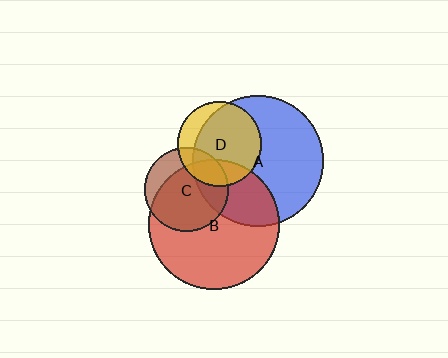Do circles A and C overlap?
Yes.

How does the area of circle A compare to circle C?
Approximately 2.4 times.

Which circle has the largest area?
Circle A (blue).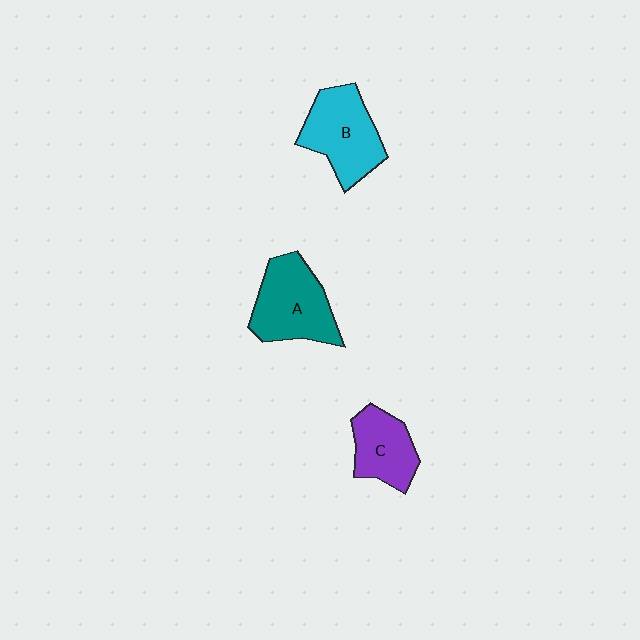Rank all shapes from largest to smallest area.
From largest to smallest: A (teal), B (cyan), C (purple).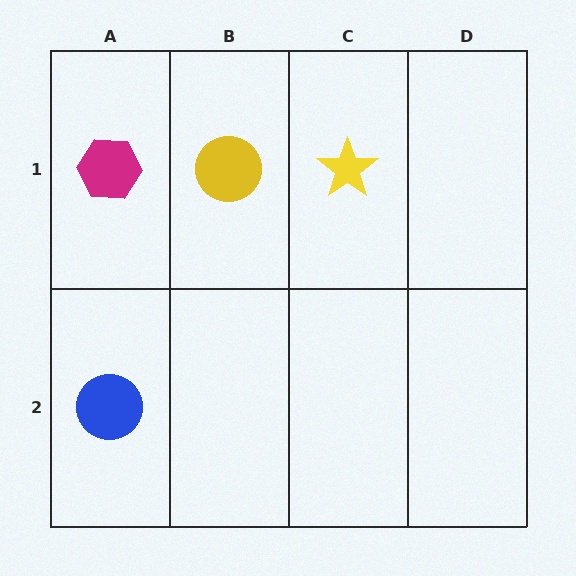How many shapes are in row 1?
3 shapes.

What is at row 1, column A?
A magenta hexagon.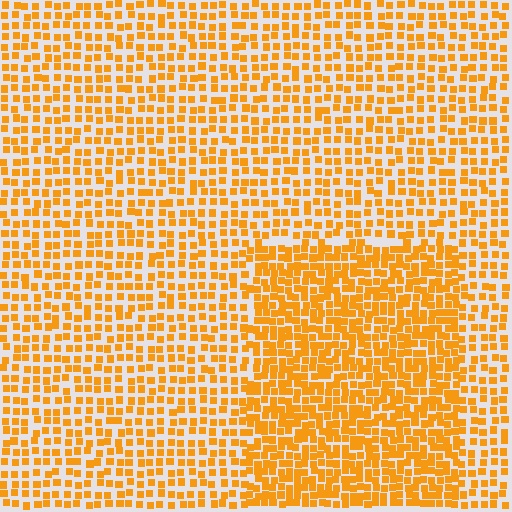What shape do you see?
I see a rectangle.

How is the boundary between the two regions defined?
The boundary is defined by a change in element density (approximately 1.7x ratio). All elements are the same color, size, and shape.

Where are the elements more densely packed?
The elements are more densely packed inside the rectangle boundary.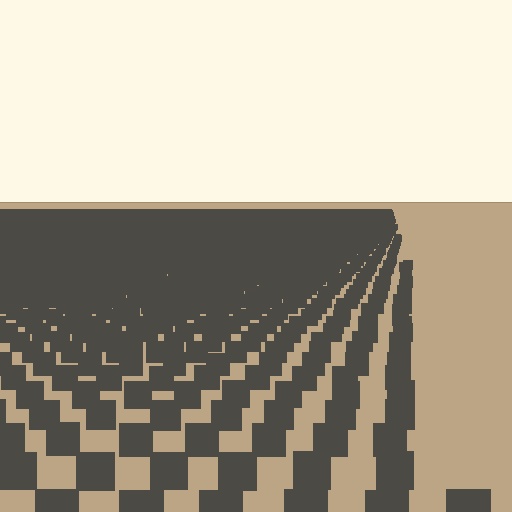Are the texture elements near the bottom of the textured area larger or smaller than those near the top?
Larger. Near the bottom, elements are closer to the viewer and appear at a bigger on-screen size.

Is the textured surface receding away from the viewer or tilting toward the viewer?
The surface is receding away from the viewer. Texture elements get smaller and denser toward the top.